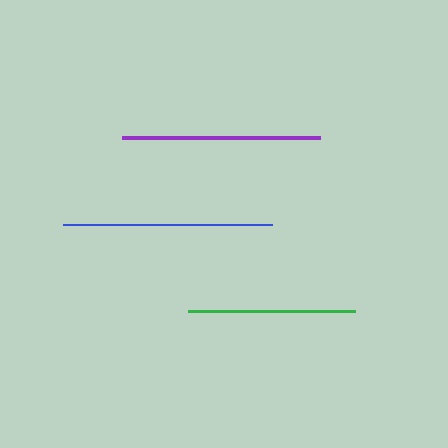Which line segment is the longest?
The blue line is the longest at approximately 209 pixels.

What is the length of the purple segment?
The purple segment is approximately 198 pixels long.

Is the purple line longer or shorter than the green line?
The purple line is longer than the green line.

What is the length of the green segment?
The green segment is approximately 167 pixels long.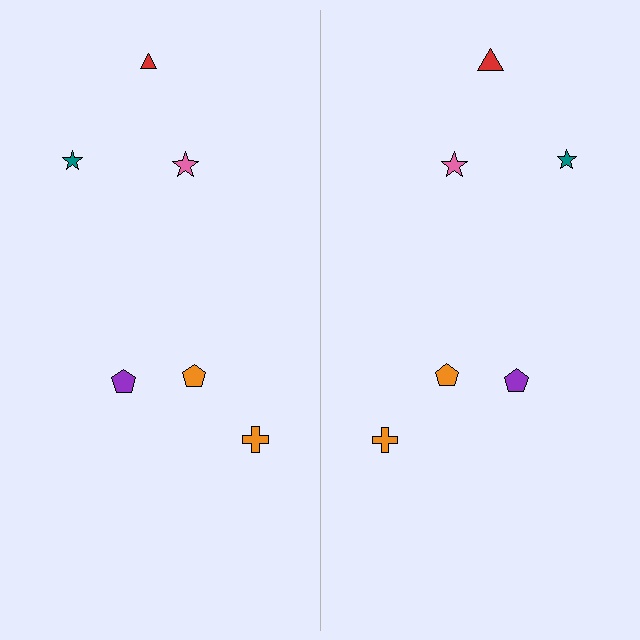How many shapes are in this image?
There are 12 shapes in this image.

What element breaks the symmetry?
The red triangle on the right side has a different size than its mirror counterpart.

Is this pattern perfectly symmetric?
No, the pattern is not perfectly symmetric. The red triangle on the right side has a different size than its mirror counterpart.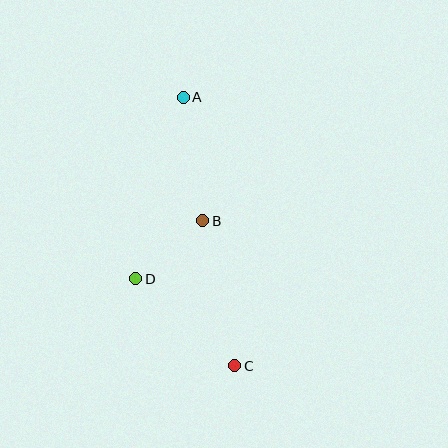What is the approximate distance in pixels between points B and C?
The distance between B and C is approximately 149 pixels.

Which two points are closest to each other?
Points B and D are closest to each other.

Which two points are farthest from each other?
Points A and C are farthest from each other.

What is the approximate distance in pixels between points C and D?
The distance between C and D is approximately 132 pixels.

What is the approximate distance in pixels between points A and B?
The distance between A and B is approximately 125 pixels.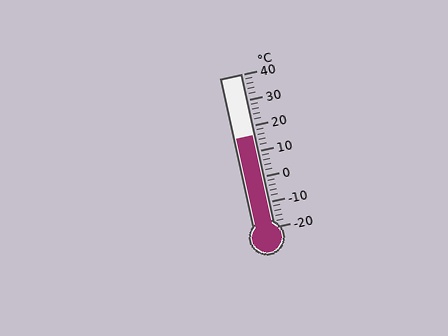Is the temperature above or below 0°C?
The temperature is above 0°C.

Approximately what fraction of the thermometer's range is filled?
The thermometer is filled to approximately 60% of its range.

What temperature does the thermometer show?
The thermometer shows approximately 16°C.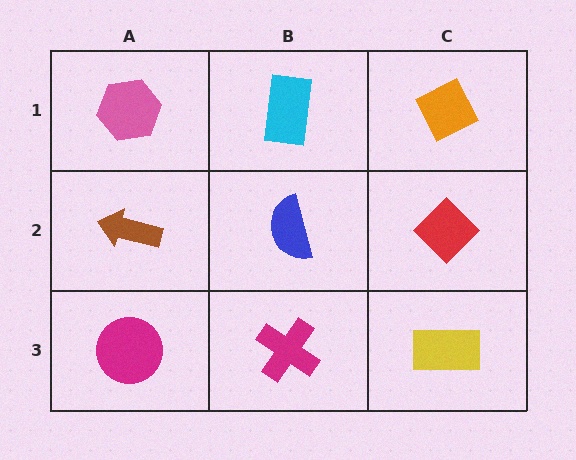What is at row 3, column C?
A yellow rectangle.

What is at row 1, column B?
A cyan rectangle.